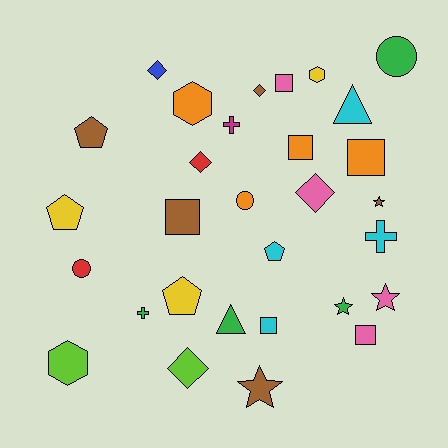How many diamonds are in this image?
There are 5 diamonds.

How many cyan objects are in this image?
There are 4 cyan objects.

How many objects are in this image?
There are 30 objects.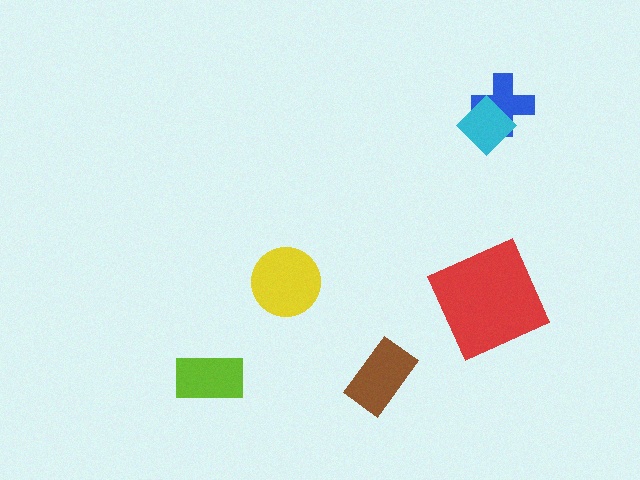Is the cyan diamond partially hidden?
No, no other shape covers it.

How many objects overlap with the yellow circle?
0 objects overlap with the yellow circle.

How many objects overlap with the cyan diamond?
1 object overlaps with the cyan diamond.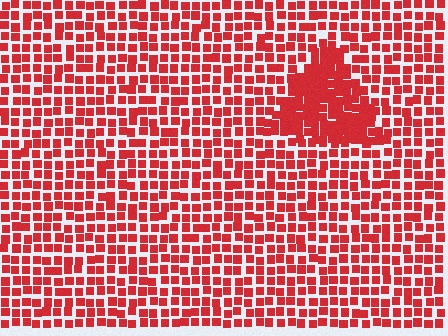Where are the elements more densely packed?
The elements are more densely packed inside the triangle boundary.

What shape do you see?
I see a triangle.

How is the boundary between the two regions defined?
The boundary is defined by a change in element density (approximately 1.8x ratio). All elements are the same color, size, and shape.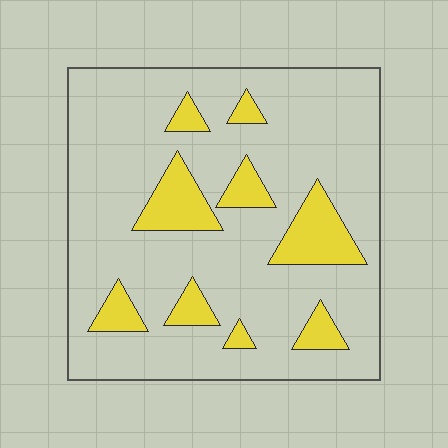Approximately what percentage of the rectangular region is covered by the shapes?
Approximately 15%.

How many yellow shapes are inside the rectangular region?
9.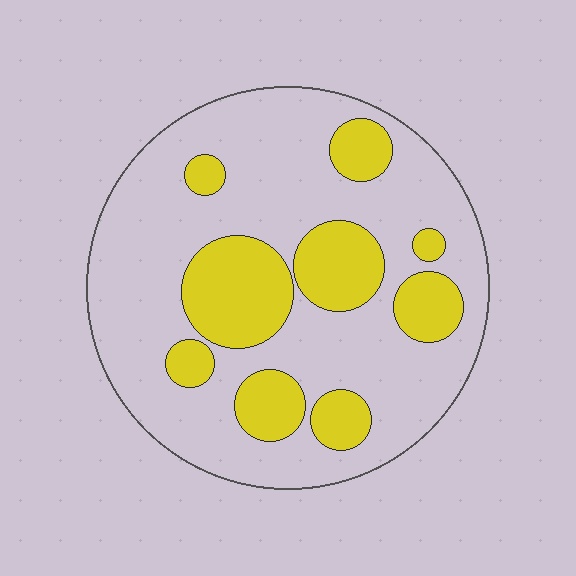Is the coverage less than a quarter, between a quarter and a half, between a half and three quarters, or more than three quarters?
Between a quarter and a half.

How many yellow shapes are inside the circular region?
9.